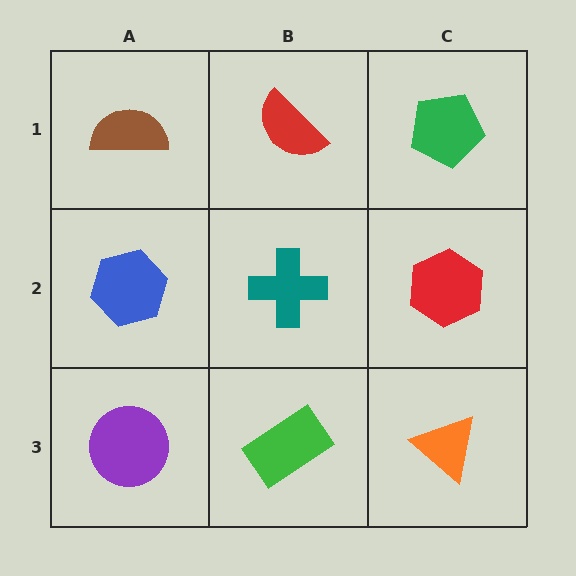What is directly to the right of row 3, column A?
A green rectangle.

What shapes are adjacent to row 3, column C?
A red hexagon (row 2, column C), a green rectangle (row 3, column B).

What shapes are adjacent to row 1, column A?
A blue hexagon (row 2, column A), a red semicircle (row 1, column B).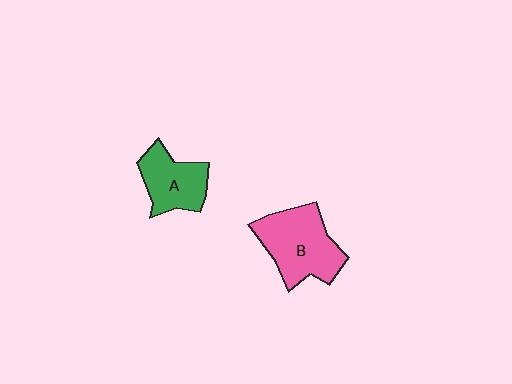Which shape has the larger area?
Shape B (pink).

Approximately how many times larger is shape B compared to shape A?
Approximately 1.4 times.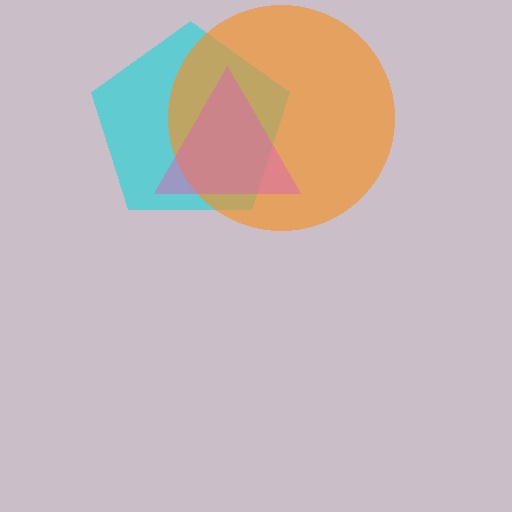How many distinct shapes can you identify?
There are 3 distinct shapes: a cyan pentagon, an orange circle, a pink triangle.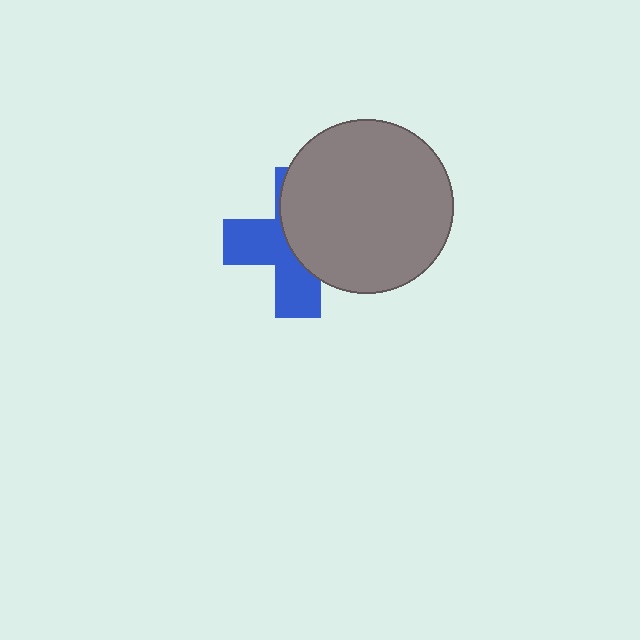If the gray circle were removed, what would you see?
You would see the complete blue cross.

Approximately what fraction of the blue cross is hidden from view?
Roughly 53% of the blue cross is hidden behind the gray circle.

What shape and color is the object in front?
The object in front is a gray circle.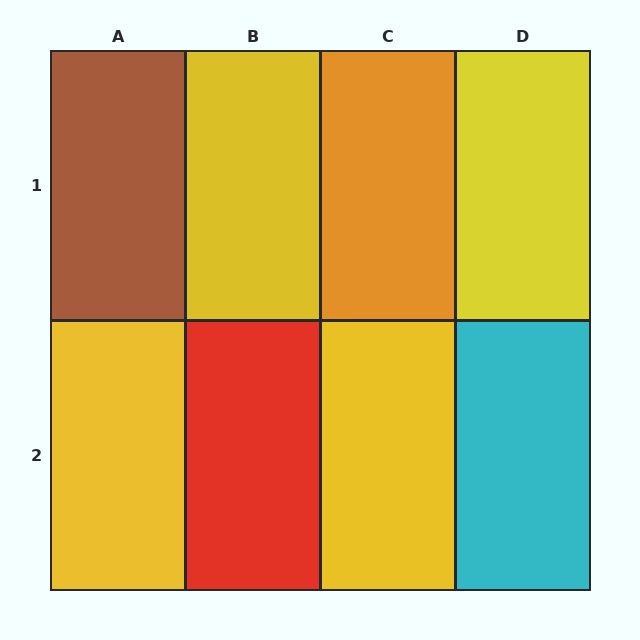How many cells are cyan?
1 cell is cyan.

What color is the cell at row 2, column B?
Red.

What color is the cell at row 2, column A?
Yellow.